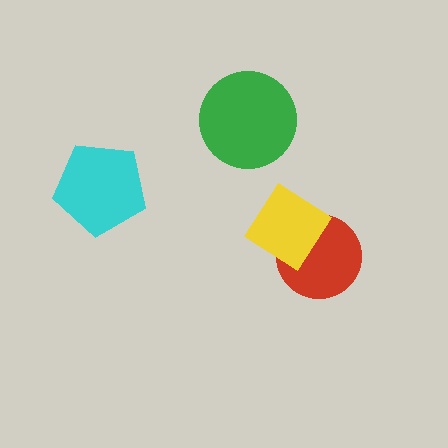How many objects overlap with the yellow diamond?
1 object overlaps with the yellow diamond.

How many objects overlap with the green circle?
0 objects overlap with the green circle.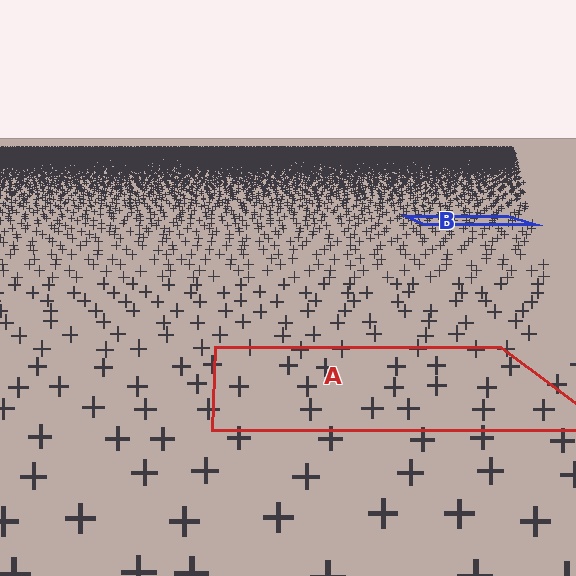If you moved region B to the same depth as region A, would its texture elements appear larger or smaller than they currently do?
They would appear larger. At a closer depth, the same texture elements are projected at a bigger on-screen size.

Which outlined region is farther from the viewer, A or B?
Region B is farther from the viewer — the texture elements inside it appear smaller and more densely packed.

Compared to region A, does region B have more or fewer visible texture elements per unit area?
Region B has more texture elements per unit area — they are packed more densely because it is farther away.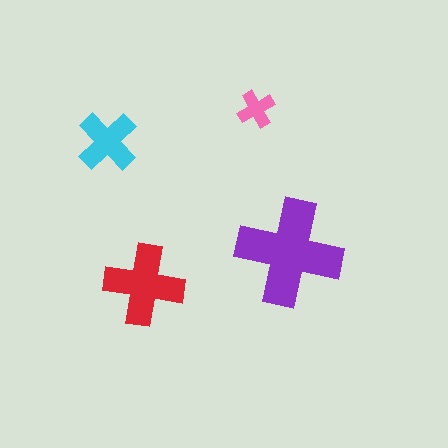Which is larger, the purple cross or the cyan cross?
The purple one.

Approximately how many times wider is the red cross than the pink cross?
About 2 times wider.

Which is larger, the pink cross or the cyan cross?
The cyan one.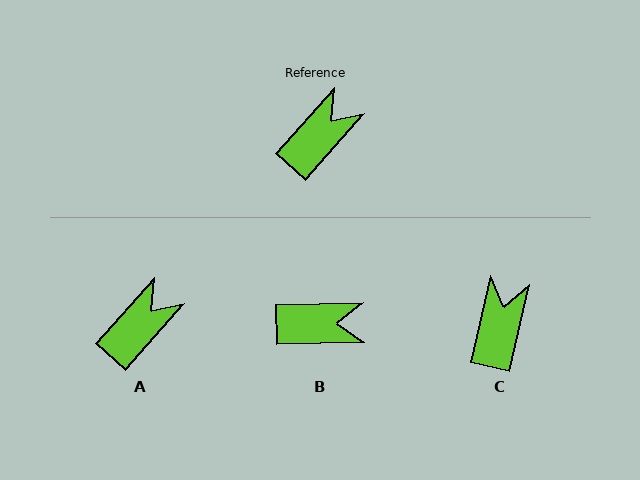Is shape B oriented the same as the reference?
No, it is off by about 47 degrees.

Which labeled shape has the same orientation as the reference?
A.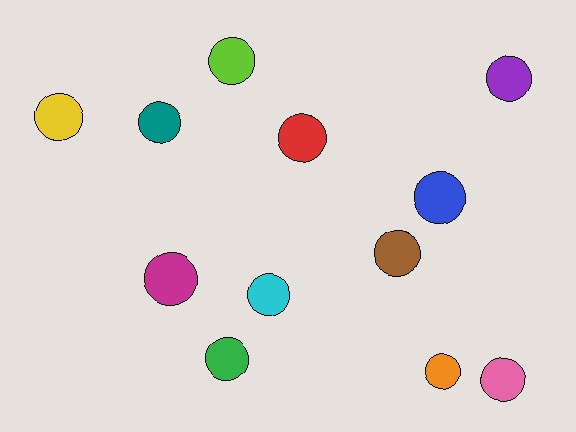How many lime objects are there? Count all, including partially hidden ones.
There is 1 lime object.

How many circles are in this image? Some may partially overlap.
There are 12 circles.